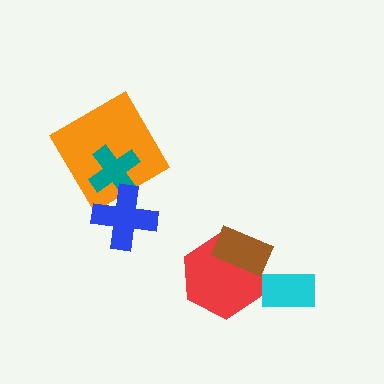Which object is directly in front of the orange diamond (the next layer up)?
The teal cross is directly in front of the orange diamond.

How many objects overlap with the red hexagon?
1 object overlaps with the red hexagon.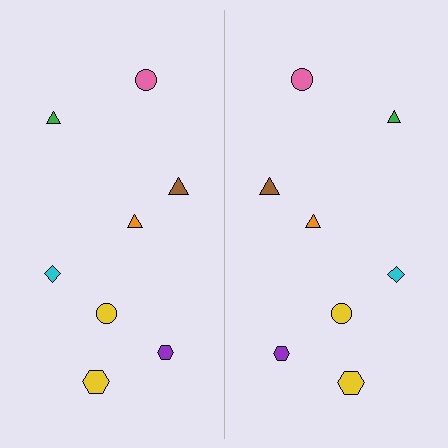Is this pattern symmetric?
Yes, this pattern has bilateral (reflection) symmetry.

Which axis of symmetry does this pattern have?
The pattern has a vertical axis of symmetry running through the center of the image.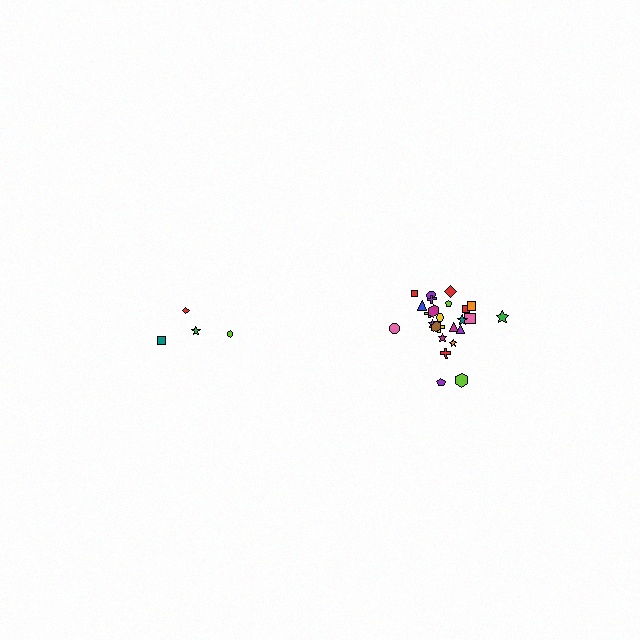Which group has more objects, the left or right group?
The right group.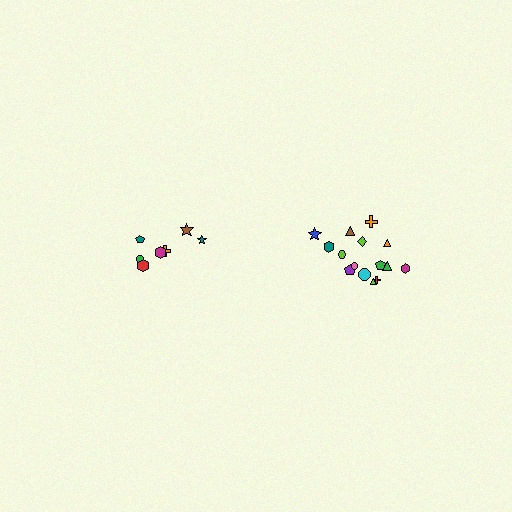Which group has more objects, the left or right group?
The right group.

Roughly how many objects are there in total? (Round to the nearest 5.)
Roughly 20 objects in total.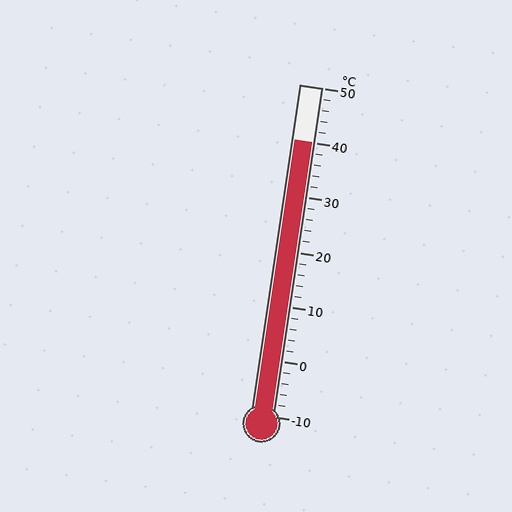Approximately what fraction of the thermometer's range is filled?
The thermometer is filled to approximately 85% of its range.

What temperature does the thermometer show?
The thermometer shows approximately 40°C.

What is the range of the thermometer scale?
The thermometer scale ranges from -10°C to 50°C.